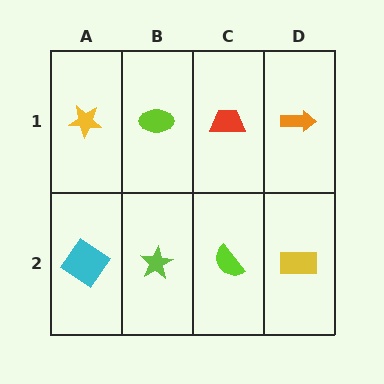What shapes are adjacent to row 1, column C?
A lime semicircle (row 2, column C), a lime ellipse (row 1, column B), an orange arrow (row 1, column D).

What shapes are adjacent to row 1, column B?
A lime star (row 2, column B), a yellow star (row 1, column A), a red trapezoid (row 1, column C).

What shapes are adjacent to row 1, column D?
A yellow rectangle (row 2, column D), a red trapezoid (row 1, column C).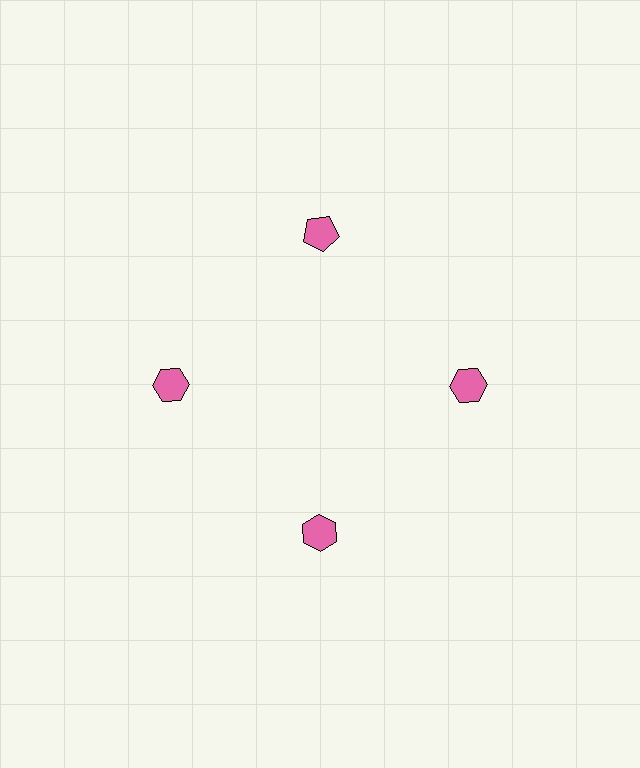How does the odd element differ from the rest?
It has a different shape: pentagon instead of hexagon.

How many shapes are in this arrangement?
There are 4 shapes arranged in a ring pattern.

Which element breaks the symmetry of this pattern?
The pink pentagon at roughly the 12 o'clock position breaks the symmetry. All other shapes are pink hexagons.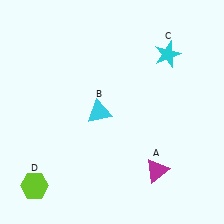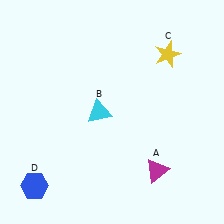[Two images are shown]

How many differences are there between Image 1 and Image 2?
There are 2 differences between the two images.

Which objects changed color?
C changed from cyan to yellow. D changed from lime to blue.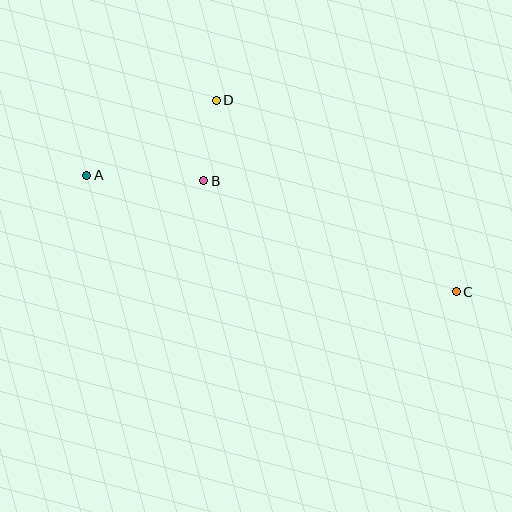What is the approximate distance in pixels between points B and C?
The distance between B and C is approximately 276 pixels.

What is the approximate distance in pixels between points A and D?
The distance between A and D is approximately 149 pixels.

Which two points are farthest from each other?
Points A and C are farthest from each other.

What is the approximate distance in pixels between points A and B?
The distance between A and B is approximately 117 pixels.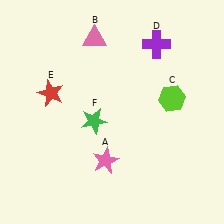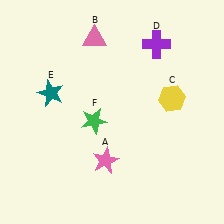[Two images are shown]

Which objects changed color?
C changed from lime to yellow. E changed from red to teal.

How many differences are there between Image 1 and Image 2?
There are 2 differences between the two images.